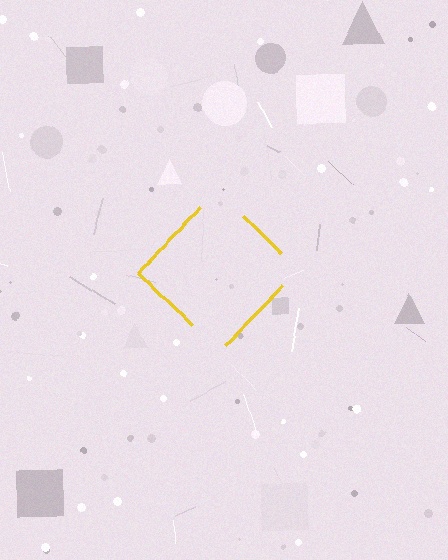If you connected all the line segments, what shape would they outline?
They would outline a diamond.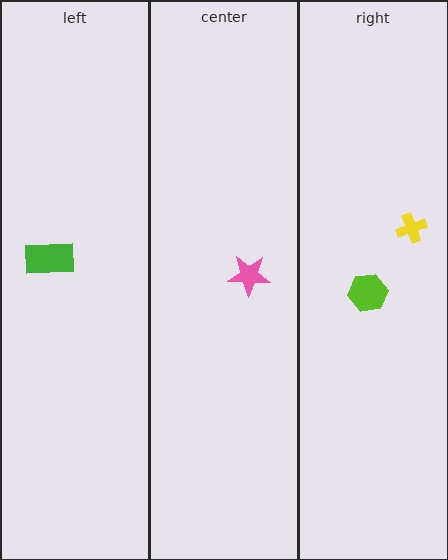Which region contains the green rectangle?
The left region.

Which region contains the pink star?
The center region.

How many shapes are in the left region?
1.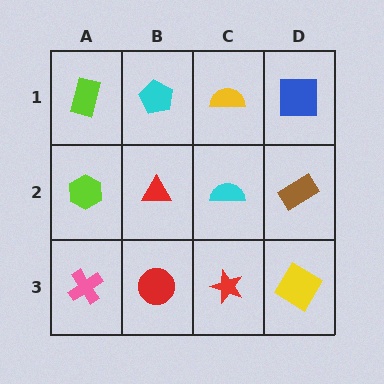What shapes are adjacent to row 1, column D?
A brown rectangle (row 2, column D), a yellow semicircle (row 1, column C).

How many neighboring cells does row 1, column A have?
2.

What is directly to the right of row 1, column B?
A yellow semicircle.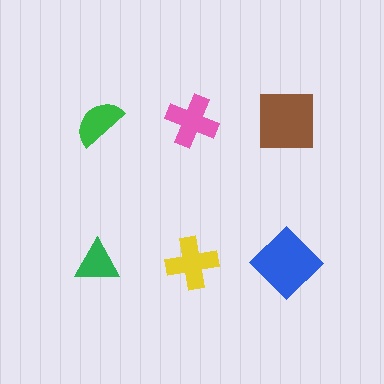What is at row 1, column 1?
A green semicircle.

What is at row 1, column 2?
A pink cross.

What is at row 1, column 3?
A brown square.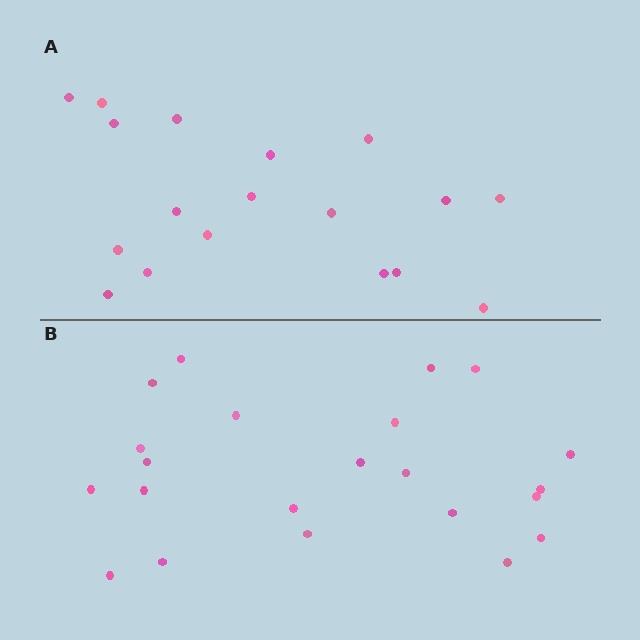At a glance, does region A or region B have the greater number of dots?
Region B (the bottom region) has more dots.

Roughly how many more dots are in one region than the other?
Region B has about 4 more dots than region A.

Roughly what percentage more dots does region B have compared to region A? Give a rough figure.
About 20% more.